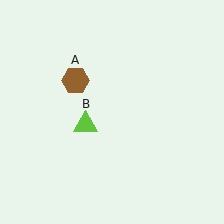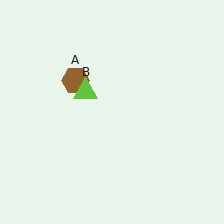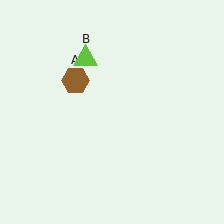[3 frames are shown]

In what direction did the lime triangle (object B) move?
The lime triangle (object B) moved up.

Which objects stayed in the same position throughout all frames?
Brown hexagon (object A) remained stationary.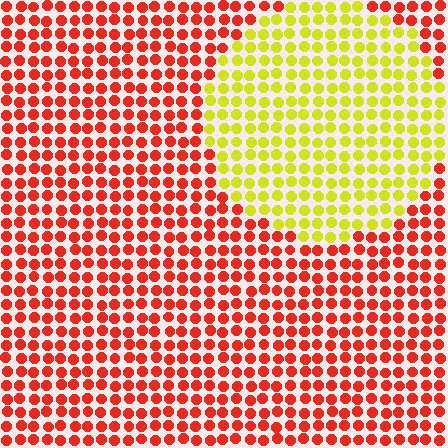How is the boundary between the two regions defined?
The boundary is defined purely by a slight shift in hue (about 62 degrees). Spacing, size, and orientation are identical on both sides.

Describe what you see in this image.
The image is filled with small red elements in a uniform arrangement. A circle-shaped region is visible where the elements are tinted to a slightly different hue, forming a subtle color boundary.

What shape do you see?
I see a circle.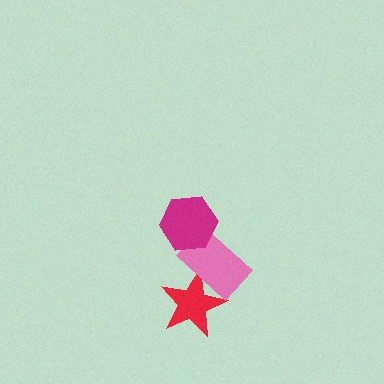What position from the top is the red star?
The red star is 3rd from the top.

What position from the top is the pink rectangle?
The pink rectangle is 2nd from the top.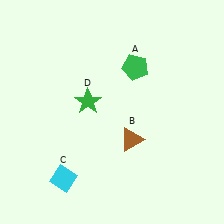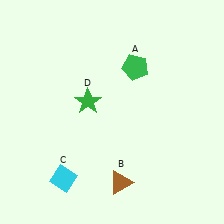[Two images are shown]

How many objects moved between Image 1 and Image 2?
1 object moved between the two images.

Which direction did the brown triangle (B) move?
The brown triangle (B) moved down.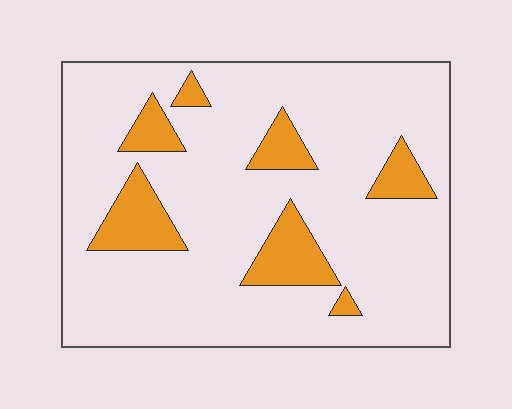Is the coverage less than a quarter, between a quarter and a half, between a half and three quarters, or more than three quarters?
Less than a quarter.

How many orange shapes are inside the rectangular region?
7.